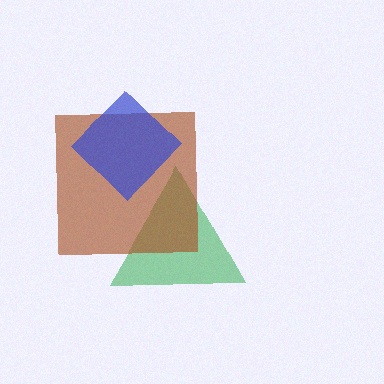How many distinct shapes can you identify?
There are 3 distinct shapes: a green triangle, a brown square, a blue diamond.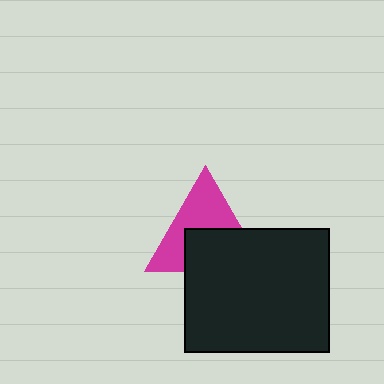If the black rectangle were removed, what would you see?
You would see the complete magenta triangle.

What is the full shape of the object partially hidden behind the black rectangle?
The partially hidden object is a magenta triangle.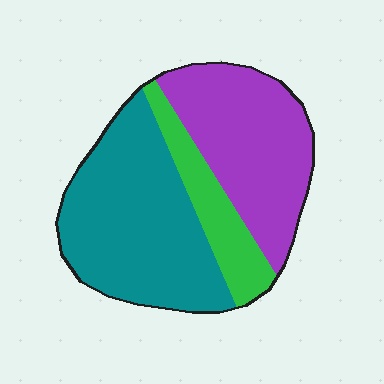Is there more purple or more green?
Purple.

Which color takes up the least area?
Green, at roughly 15%.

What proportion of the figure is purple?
Purple covers 37% of the figure.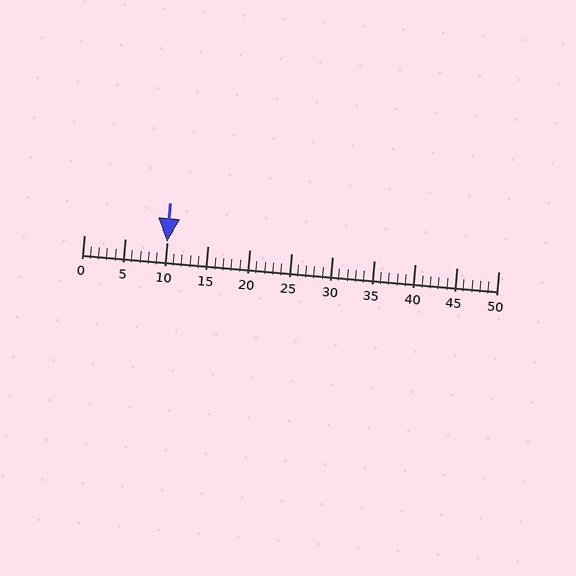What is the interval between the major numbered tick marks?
The major tick marks are spaced 5 units apart.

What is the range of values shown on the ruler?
The ruler shows values from 0 to 50.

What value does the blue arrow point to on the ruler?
The blue arrow points to approximately 10.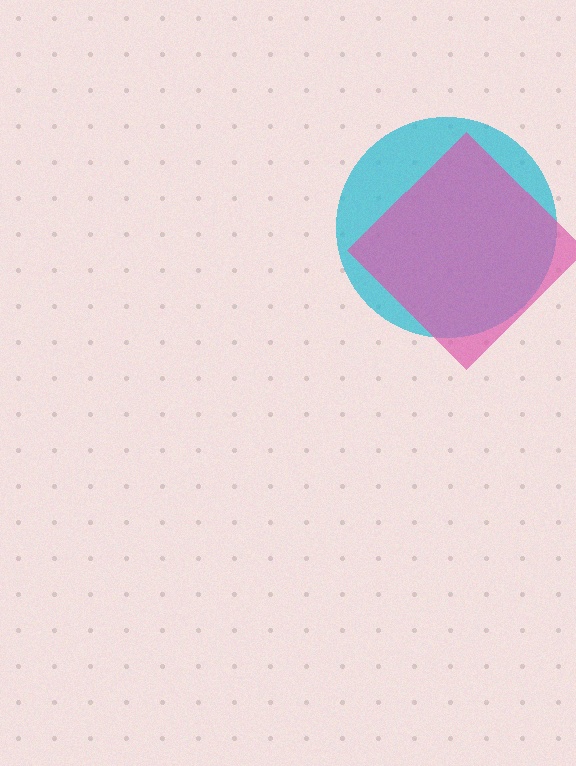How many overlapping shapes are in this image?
There are 2 overlapping shapes in the image.